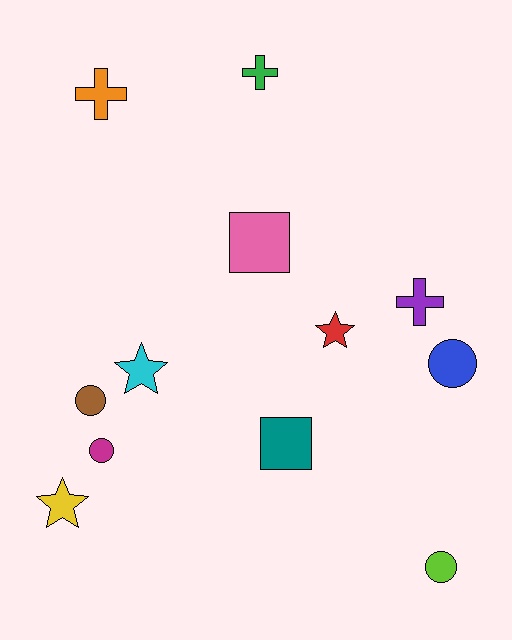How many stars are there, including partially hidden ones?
There are 3 stars.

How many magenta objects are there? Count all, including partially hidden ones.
There is 1 magenta object.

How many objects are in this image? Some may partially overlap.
There are 12 objects.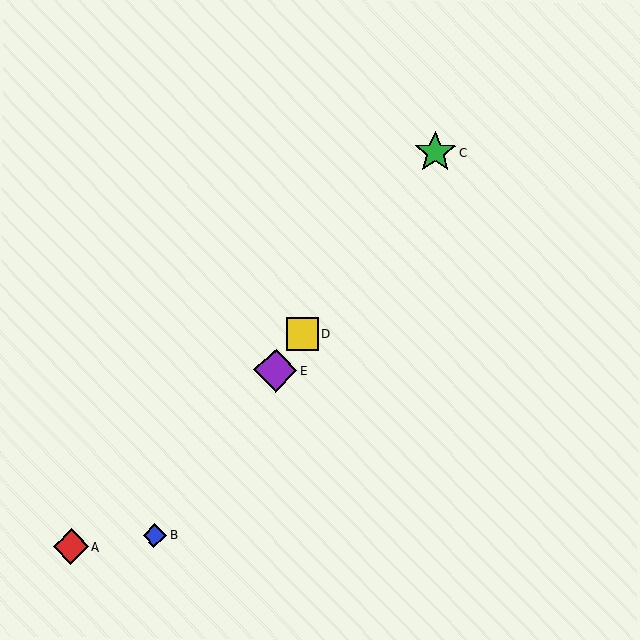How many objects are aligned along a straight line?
4 objects (B, C, D, E) are aligned along a straight line.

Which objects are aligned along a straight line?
Objects B, C, D, E are aligned along a straight line.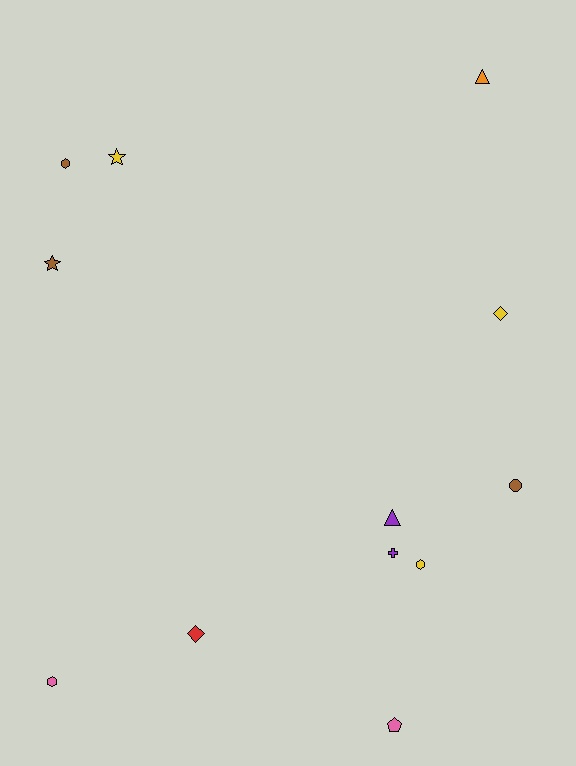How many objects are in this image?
There are 12 objects.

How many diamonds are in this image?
There are 2 diamonds.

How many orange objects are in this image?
There is 1 orange object.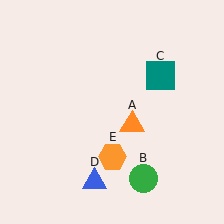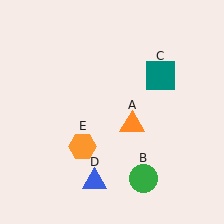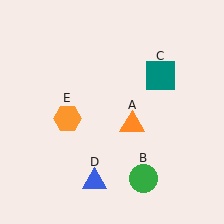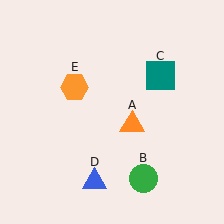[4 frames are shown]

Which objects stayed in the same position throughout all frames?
Orange triangle (object A) and green circle (object B) and teal square (object C) and blue triangle (object D) remained stationary.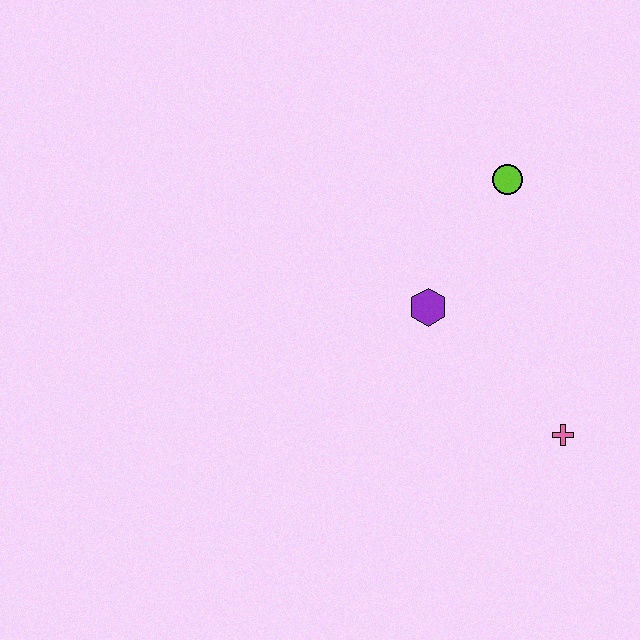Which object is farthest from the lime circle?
The pink cross is farthest from the lime circle.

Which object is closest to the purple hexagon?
The lime circle is closest to the purple hexagon.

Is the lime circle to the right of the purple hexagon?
Yes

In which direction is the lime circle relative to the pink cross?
The lime circle is above the pink cross.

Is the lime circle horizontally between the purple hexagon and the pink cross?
Yes